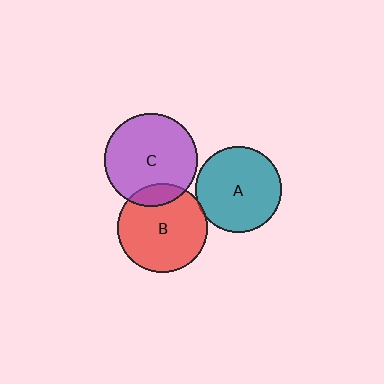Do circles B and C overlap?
Yes.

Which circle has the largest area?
Circle C (purple).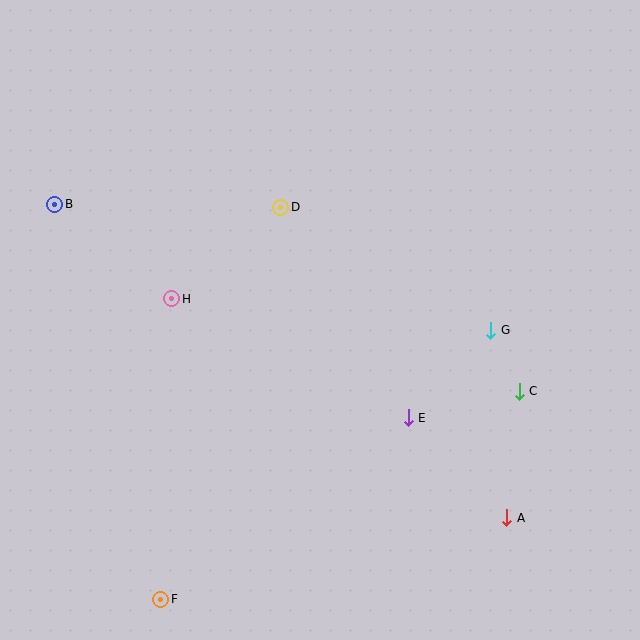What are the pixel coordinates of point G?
Point G is at (491, 330).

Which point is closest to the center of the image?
Point D at (281, 207) is closest to the center.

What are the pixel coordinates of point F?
Point F is at (161, 599).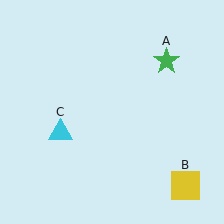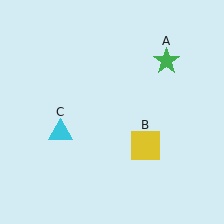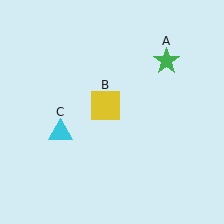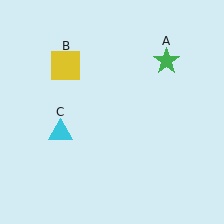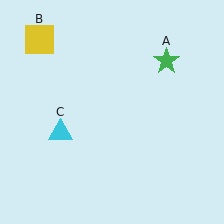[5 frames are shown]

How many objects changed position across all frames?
1 object changed position: yellow square (object B).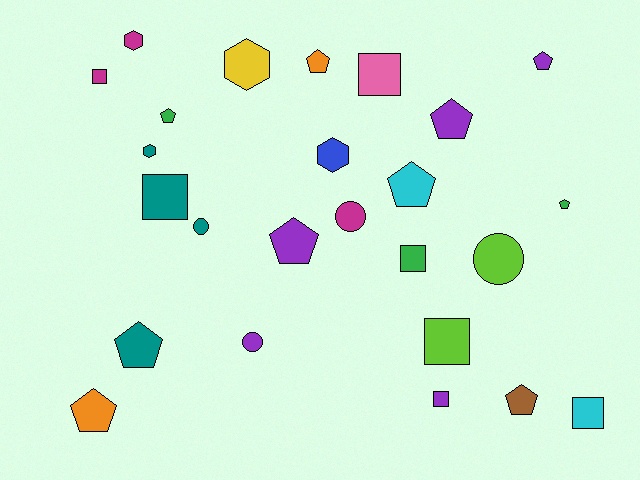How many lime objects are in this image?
There are 2 lime objects.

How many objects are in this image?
There are 25 objects.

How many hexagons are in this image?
There are 4 hexagons.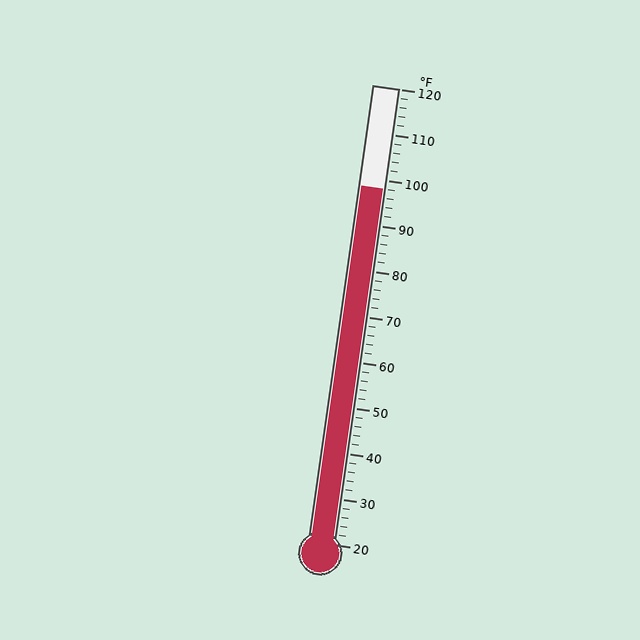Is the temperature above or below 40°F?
The temperature is above 40°F.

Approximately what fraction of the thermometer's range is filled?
The thermometer is filled to approximately 80% of its range.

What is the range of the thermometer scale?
The thermometer scale ranges from 20°F to 120°F.